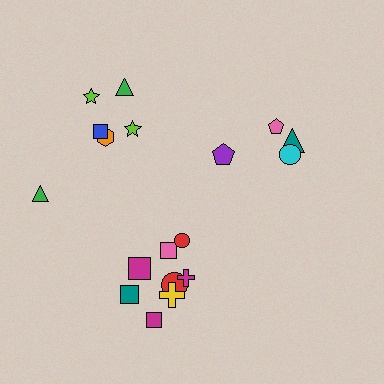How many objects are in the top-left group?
There are 6 objects.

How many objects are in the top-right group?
There are 4 objects.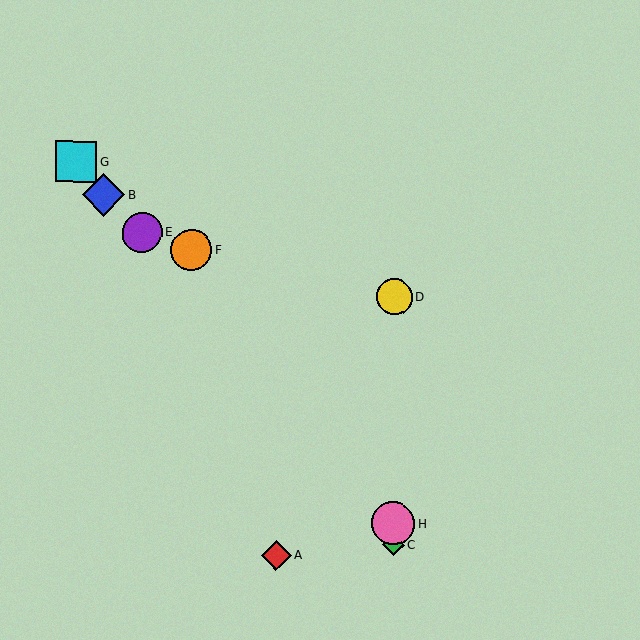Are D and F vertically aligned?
No, D is at x≈395 and F is at x≈191.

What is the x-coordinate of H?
Object H is at x≈393.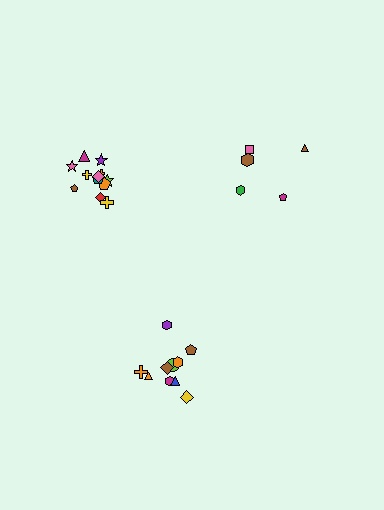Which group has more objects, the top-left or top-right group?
The top-left group.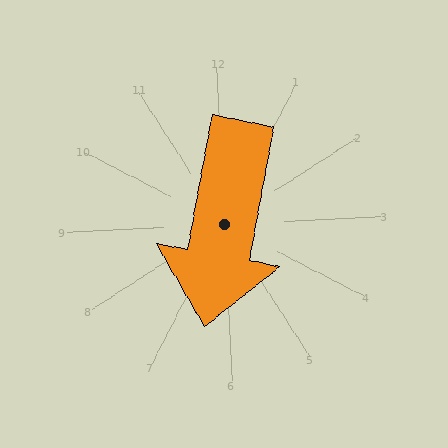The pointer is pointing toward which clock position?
Roughly 6 o'clock.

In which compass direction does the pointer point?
South.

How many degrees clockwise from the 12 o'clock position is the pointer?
Approximately 193 degrees.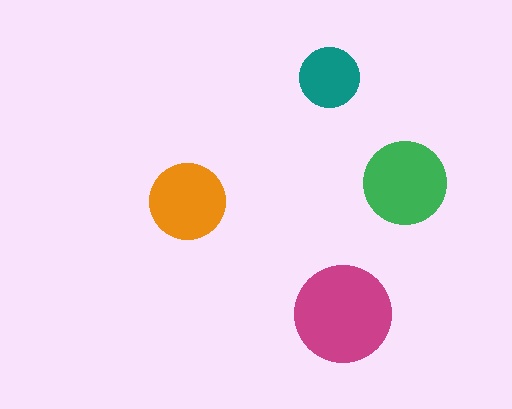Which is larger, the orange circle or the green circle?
The green one.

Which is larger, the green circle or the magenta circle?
The magenta one.